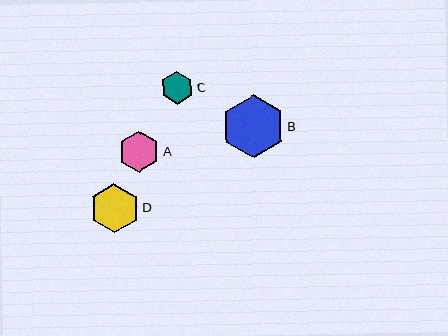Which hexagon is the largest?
Hexagon B is the largest with a size of approximately 63 pixels.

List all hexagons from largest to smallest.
From largest to smallest: B, D, A, C.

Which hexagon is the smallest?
Hexagon C is the smallest with a size of approximately 32 pixels.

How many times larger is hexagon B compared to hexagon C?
Hexagon B is approximately 1.9 times the size of hexagon C.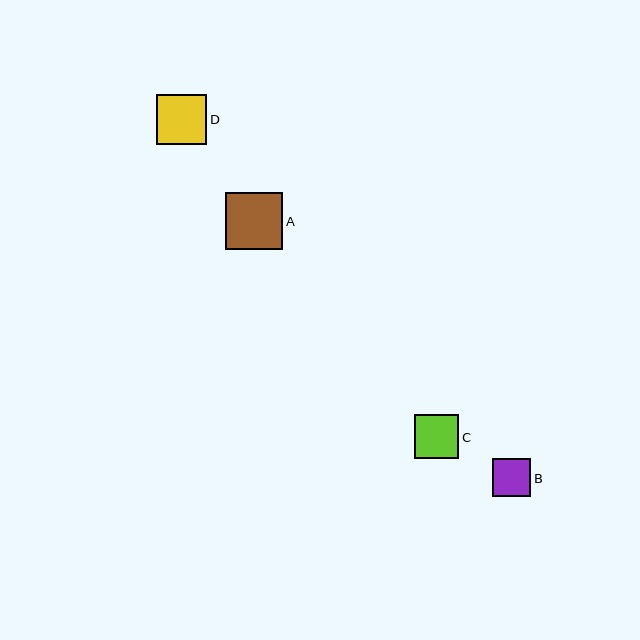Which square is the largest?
Square A is the largest with a size of approximately 57 pixels.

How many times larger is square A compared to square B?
Square A is approximately 1.5 times the size of square B.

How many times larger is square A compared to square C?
Square A is approximately 1.3 times the size of square C.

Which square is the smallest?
Square B is the smallest with a size of approximately 38 pixels.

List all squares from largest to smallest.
From largest to smallest: A, D, C, B.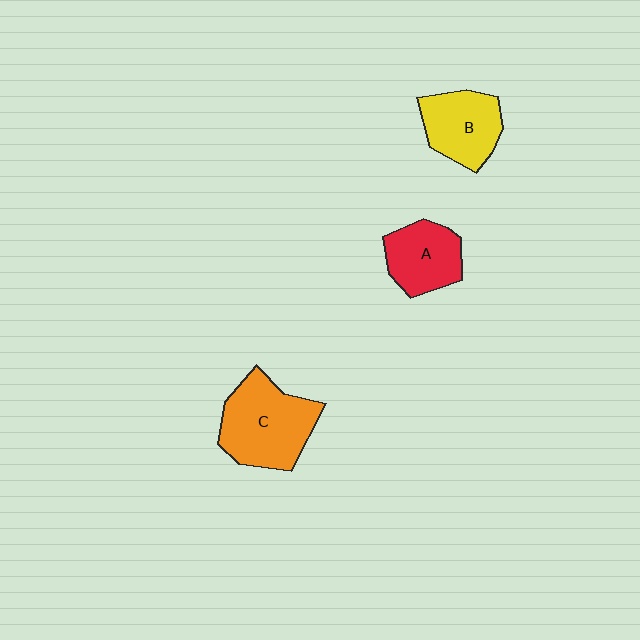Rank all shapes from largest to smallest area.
From largest to smallest: C (orange), B (yellow), A (red).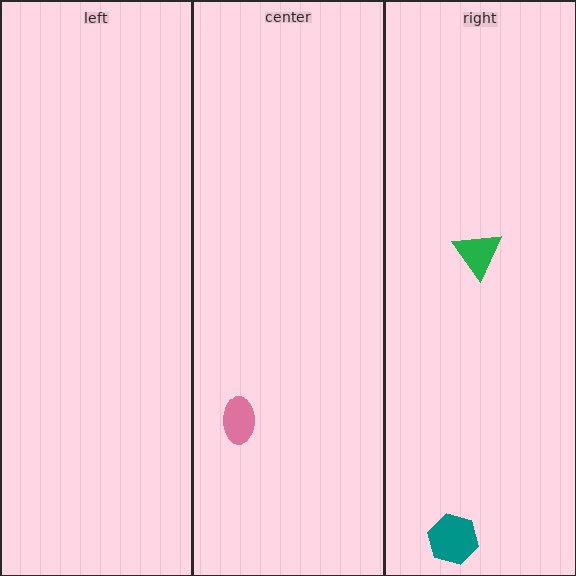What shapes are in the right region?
The teal hexagon, the green triangle.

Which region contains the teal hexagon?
The right region.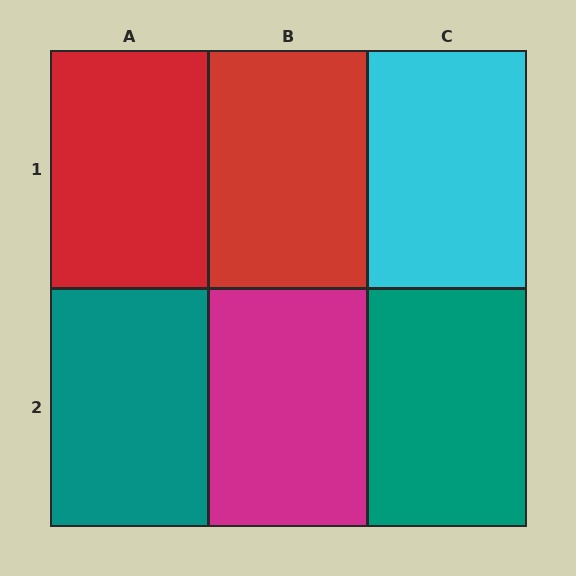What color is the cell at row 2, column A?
Teal.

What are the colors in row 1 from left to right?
Red, red, cyan.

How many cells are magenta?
1 cell is magenta.